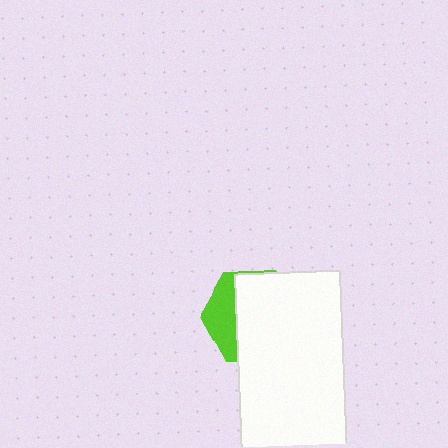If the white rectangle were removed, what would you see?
You would see the complete lime hexagon.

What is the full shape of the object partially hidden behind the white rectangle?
The partially hidden object is a lime hexagon.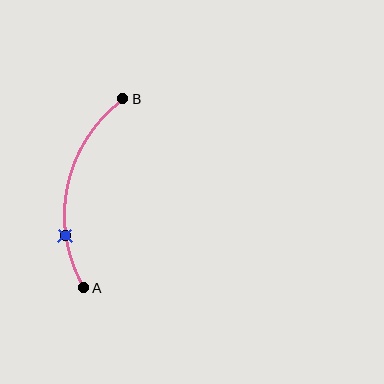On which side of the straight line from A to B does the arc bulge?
The arc bulges to the left of the straight line connecting A and B.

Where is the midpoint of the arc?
The arc midpoint is the point on the curve farthest from the straight line joining A and B. It sits to the left of that line.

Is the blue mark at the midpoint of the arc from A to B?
No. The blue mark lies on the arc but is closer to endpoint A. The arc midpoint would be at the point on the curve equidistant along the arc from both A and B.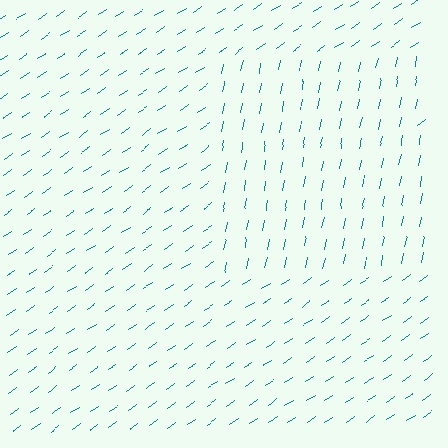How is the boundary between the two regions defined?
The boundary is defined purely by a change in line orientation (approximately 45 degrees difference). All lines are the same color and thickness.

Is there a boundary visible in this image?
Yes, there is a texture boundary formed by a change in line orientation.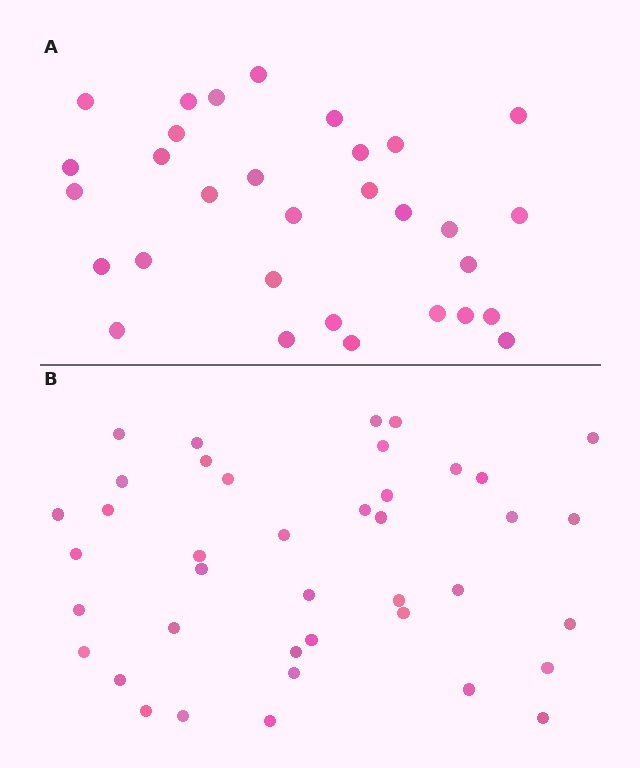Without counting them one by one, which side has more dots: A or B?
Region B (the bottom region) has more dots.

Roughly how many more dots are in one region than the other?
Region B has roughly 8 or so more dots than region A.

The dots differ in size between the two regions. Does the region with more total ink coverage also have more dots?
No. Region A has more total ink coverage because its dots are larger, but region B actually contains more individual dots. Total area can be misleading — the number of items is what matters here.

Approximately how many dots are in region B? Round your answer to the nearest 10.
About 40 dots.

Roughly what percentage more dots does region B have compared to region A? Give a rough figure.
About 30% more.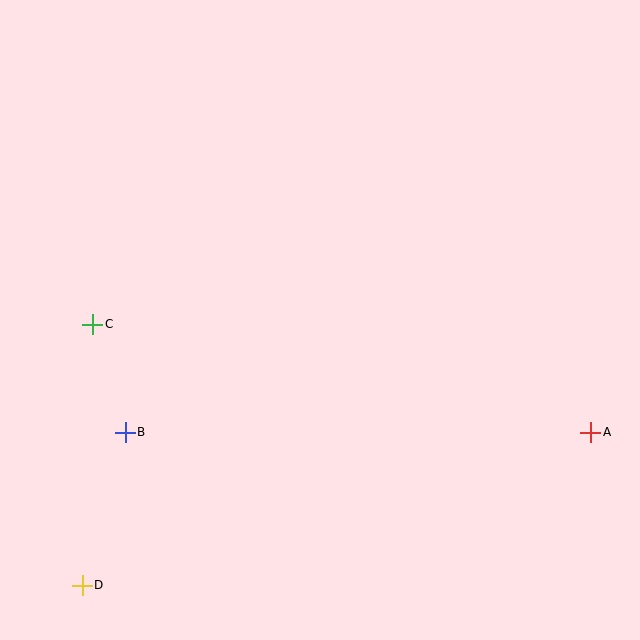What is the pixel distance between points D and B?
The distance between D and B is 159 pixels.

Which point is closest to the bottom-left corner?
Point D is closest to the bottom-left corner.